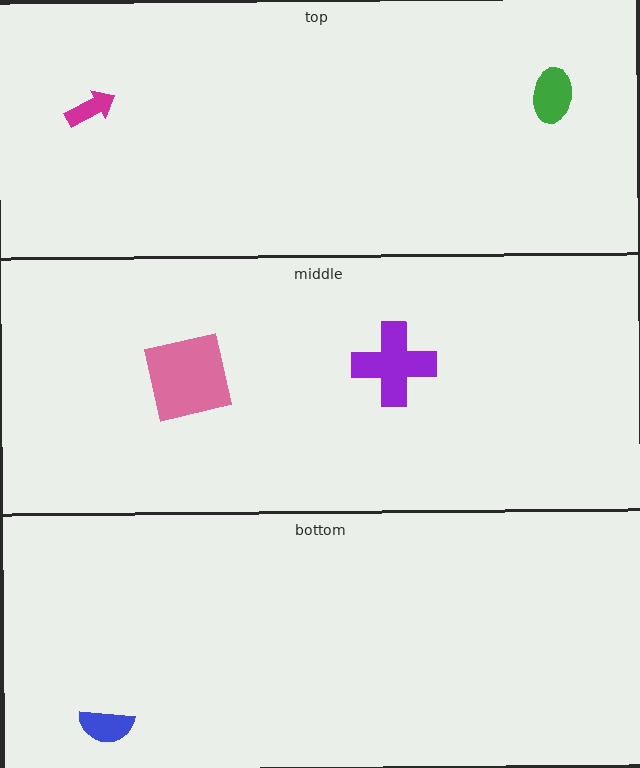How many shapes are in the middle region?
2.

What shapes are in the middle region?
The pink square, the purple cross.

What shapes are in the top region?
The green ellipse, the magenta arrow.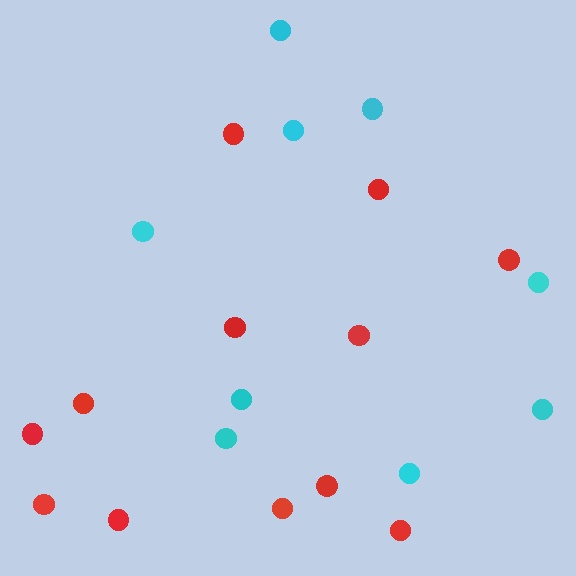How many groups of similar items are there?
There are 2 groups: one group of red circles (12) and one group of cyan circles (9).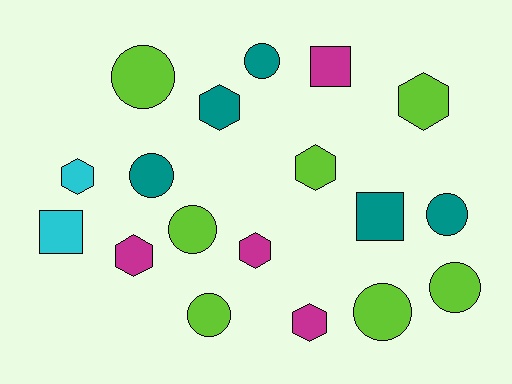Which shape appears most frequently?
Circle, with 8 objects.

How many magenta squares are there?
There is 1 magenta square.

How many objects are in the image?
There are 18 objects.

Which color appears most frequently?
Lime, with 7 objects.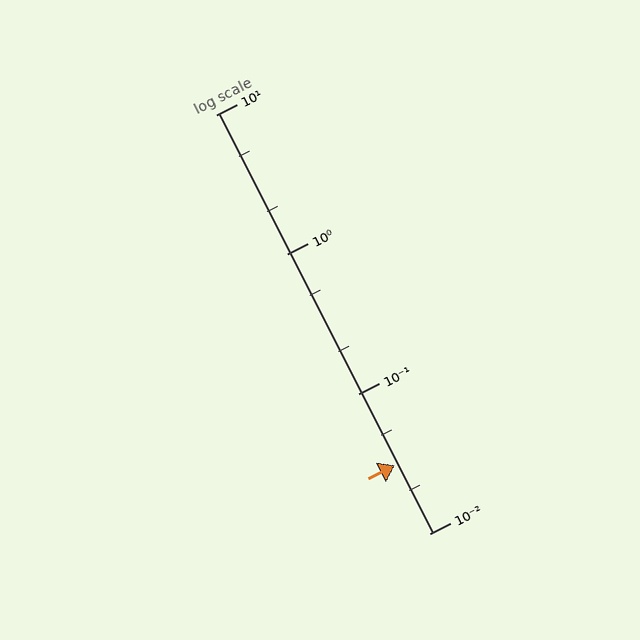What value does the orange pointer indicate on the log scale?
The pointer indicates approximately 0.031.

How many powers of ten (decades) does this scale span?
The scale spans 3 decades, from 0.01 to 10.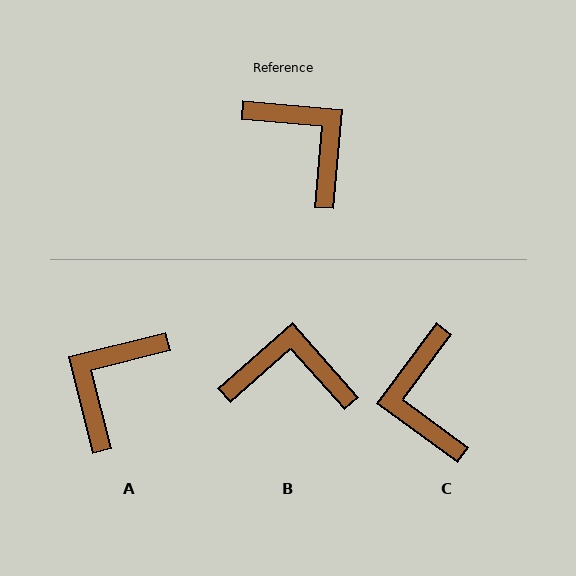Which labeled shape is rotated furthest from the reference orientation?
C, about 149 degrees away.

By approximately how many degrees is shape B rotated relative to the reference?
Approximately 46 degrees counter-clockwise.